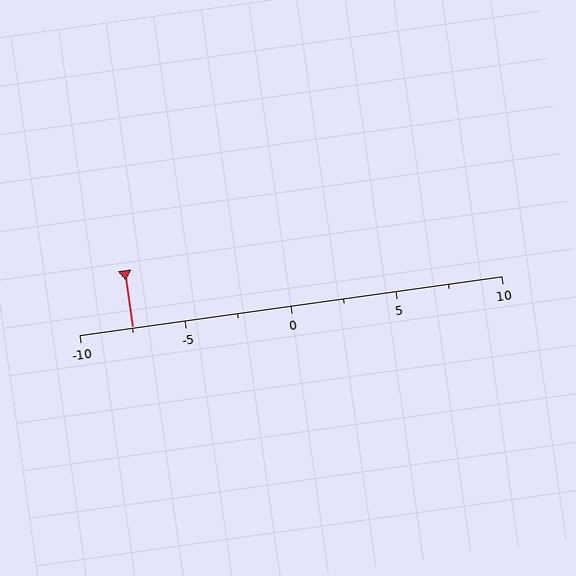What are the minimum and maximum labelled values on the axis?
The axis runs from -10 to 10.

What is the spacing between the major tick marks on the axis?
The major ticks are spaced 5 apart.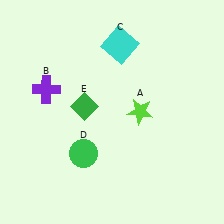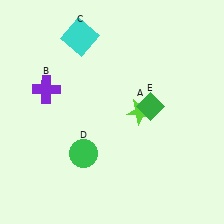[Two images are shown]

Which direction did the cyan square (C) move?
The cyan square (C) moved left.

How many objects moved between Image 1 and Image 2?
2 objects moved between the two images.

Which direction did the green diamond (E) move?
The green diamond (E) moved right.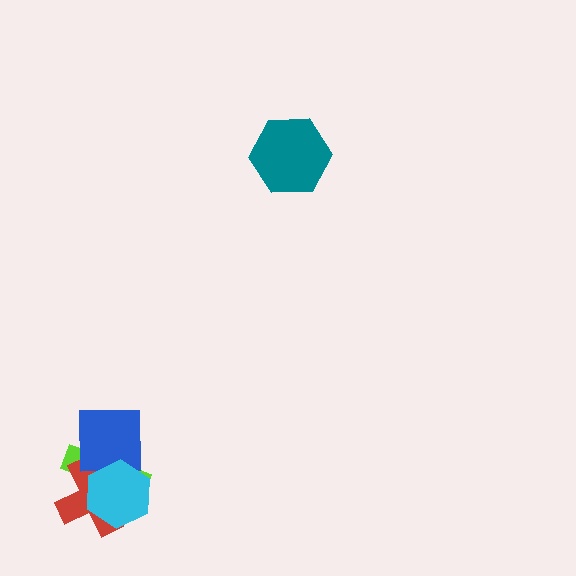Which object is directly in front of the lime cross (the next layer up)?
The red cross is directly in front of the lime cross.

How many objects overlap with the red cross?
3 objects overlap with the red cross.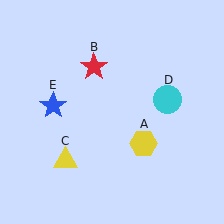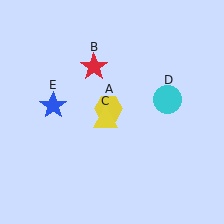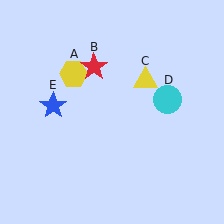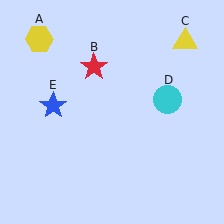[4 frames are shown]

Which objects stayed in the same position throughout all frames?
Red star (object B) and cyan circle (object D) and blue star (object E) remained stationary.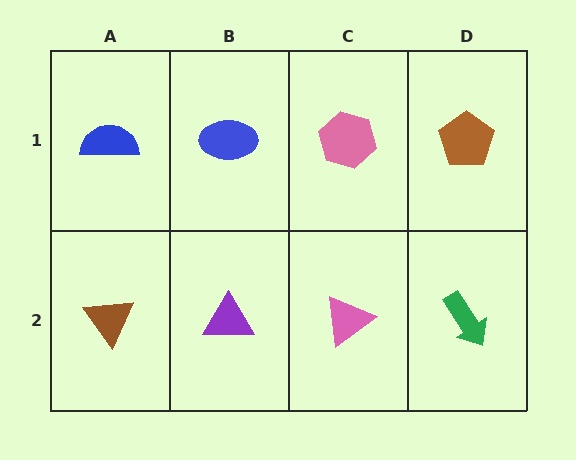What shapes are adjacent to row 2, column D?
A brown pentagon (row 1, column D), a pink triangle (row 2, column C).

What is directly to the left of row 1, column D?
A pink hexagon.